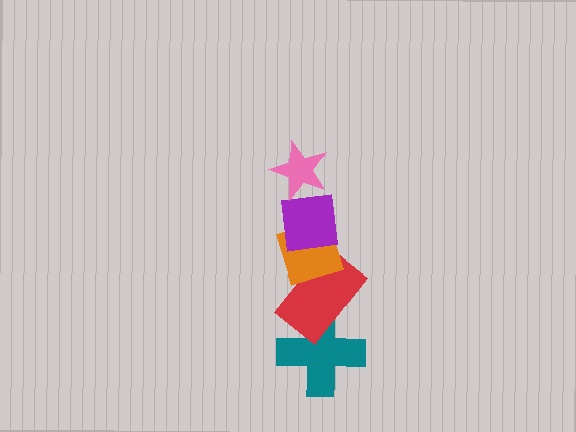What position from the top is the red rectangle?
The red rectangle is 4th from the top.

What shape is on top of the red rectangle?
The orange diamond is on top of the red rectangle.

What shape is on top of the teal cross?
The red rectangle is on top of the teal cross.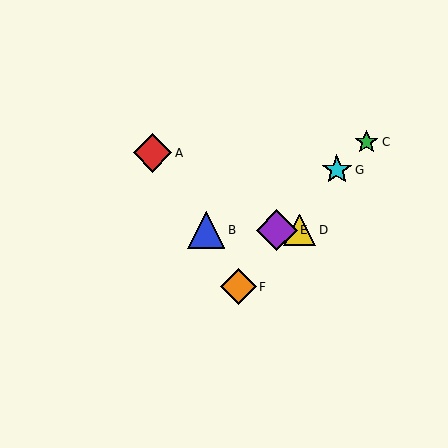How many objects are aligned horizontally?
3 objects (B, D, E) are aligned horizontally.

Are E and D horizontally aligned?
Yes, both are at y≈230.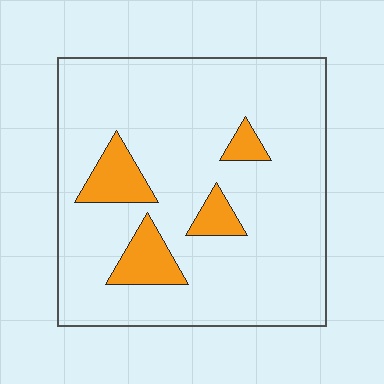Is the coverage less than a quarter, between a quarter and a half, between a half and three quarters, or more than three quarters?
Less than a quarter.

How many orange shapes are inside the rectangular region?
4.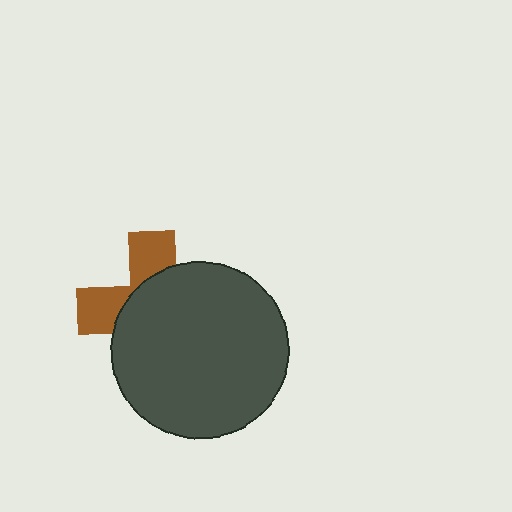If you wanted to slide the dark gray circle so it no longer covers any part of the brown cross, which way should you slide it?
Slide it toward the lower-right — that is the most direct way to separate the two shapes.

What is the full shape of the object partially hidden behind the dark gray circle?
The partially hidden object is a brown cross.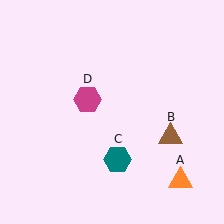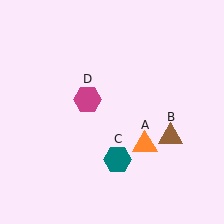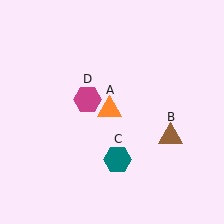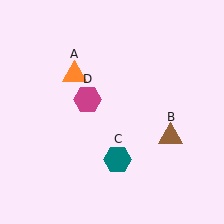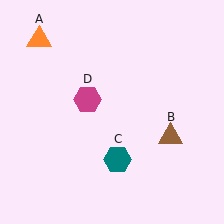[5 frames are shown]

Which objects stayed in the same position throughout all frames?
Brown triangle (object B) and teal hexagon (object C) and magenta hexagon (object D) remained stationary.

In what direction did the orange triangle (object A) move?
The orange triangle (object A) moved up and to the left.